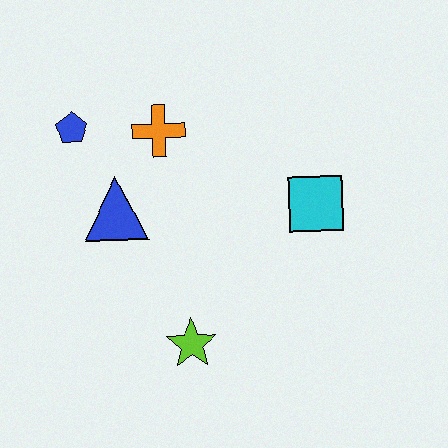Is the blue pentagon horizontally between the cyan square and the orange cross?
No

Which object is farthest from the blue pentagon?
The cyan square is farthest from the blue pentagon.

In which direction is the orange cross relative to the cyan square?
The orange cross is to the left of the cyan square.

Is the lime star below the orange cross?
Yes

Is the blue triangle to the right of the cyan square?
No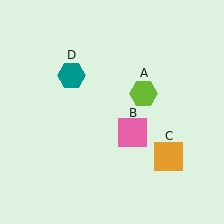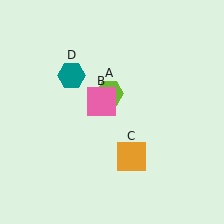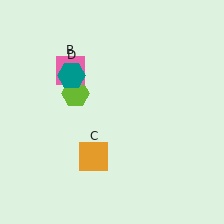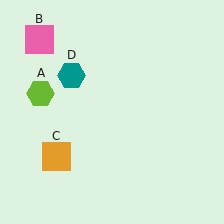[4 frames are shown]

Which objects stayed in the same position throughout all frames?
Teal hexagon (object D) remained stationary.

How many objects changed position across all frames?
3 objects changed position: lime hexagon (object A), pink square (object B), orange square (object C).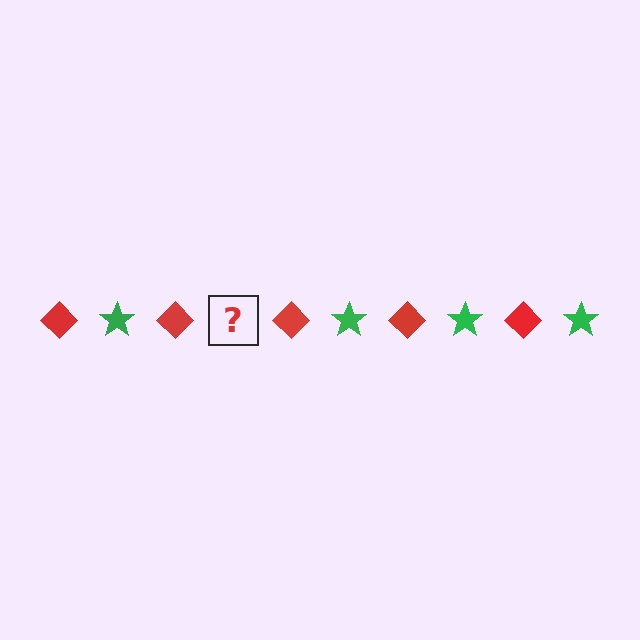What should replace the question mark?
The question mark should be replaced with a green star.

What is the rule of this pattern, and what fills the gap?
The rule is that the pattern alternates between red diamond and green star. The gap should be filled with a green star.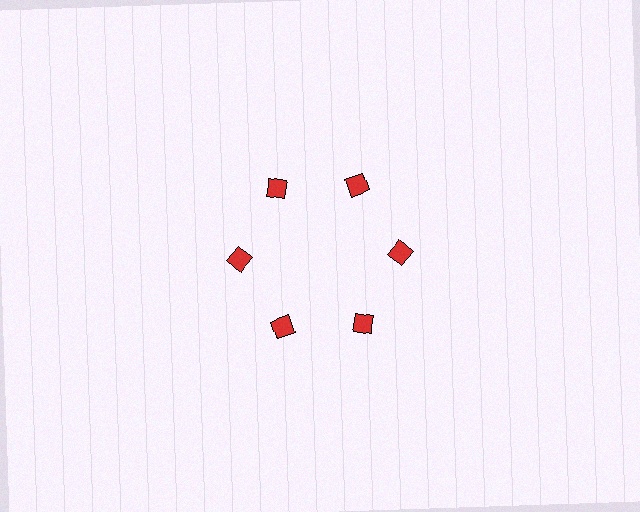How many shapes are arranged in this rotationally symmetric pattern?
There are 6 shapes, arranged in 6 groups of 1.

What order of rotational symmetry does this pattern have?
This pattern has 6-fold rotational symmetry.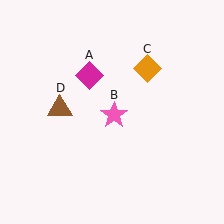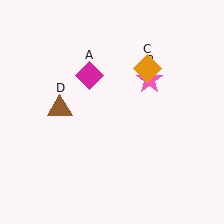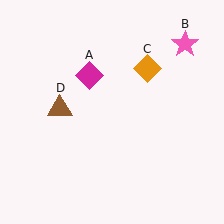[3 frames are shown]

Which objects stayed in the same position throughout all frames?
Magenta diamond (object A) and orange diamond (object C) and brown triangle (object D) remained stationary.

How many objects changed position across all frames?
1 object changed position: pink star (object B).